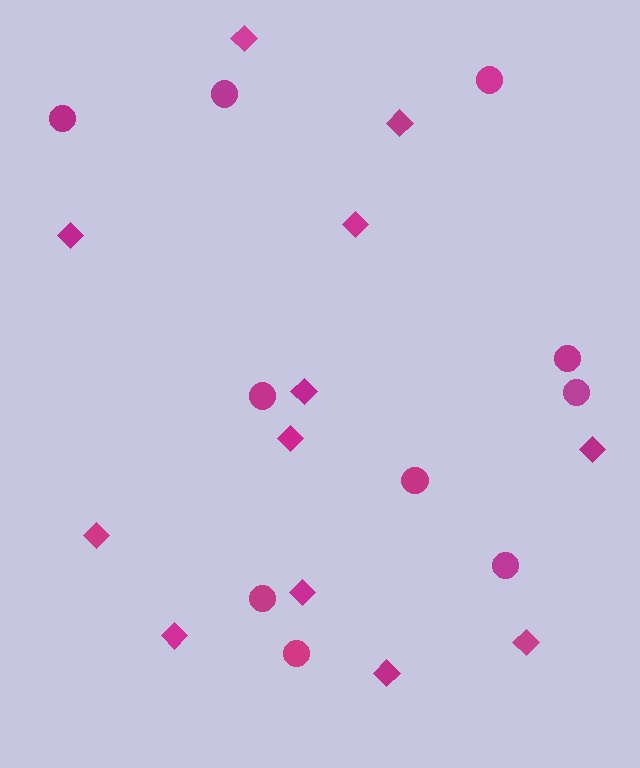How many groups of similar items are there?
There are 2 groups: one group of diamonds (12) and one group of circles (10).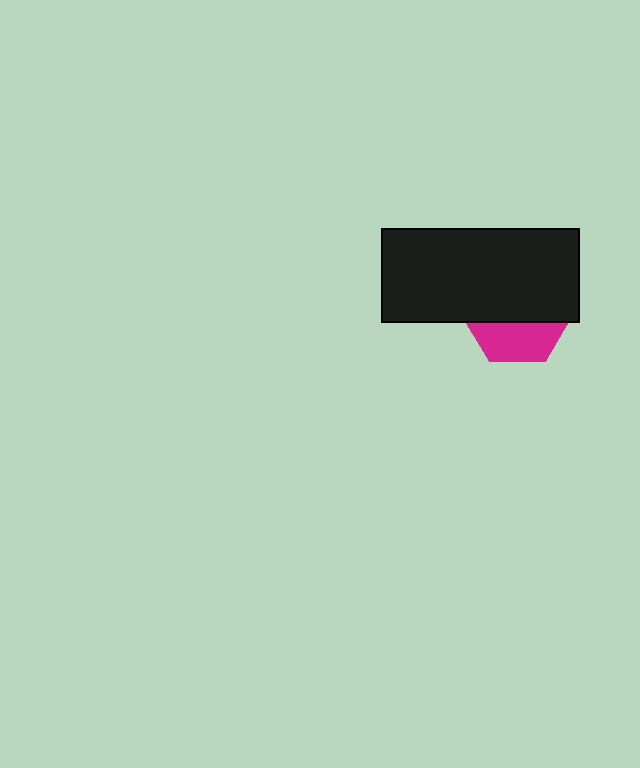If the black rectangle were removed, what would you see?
You would see the complete magenta hexagon.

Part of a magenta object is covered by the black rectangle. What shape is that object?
It is a hexagon.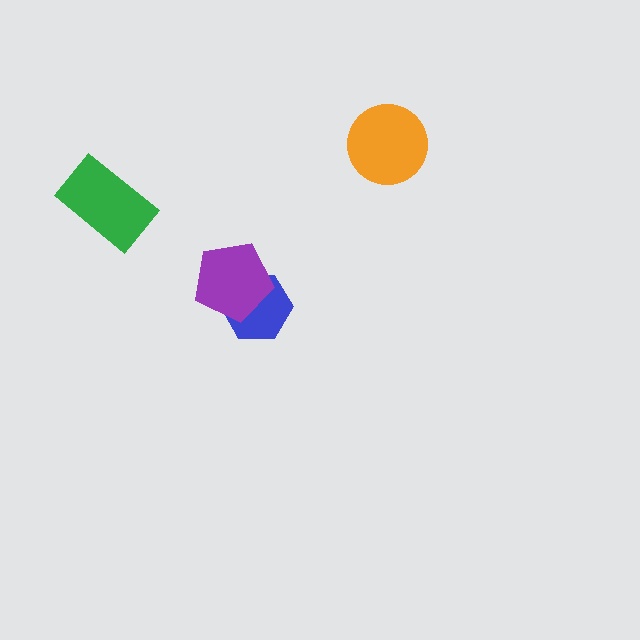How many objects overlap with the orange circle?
0 objects overlap with the orange circle.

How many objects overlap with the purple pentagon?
1 object overlaps with the purple pentagon.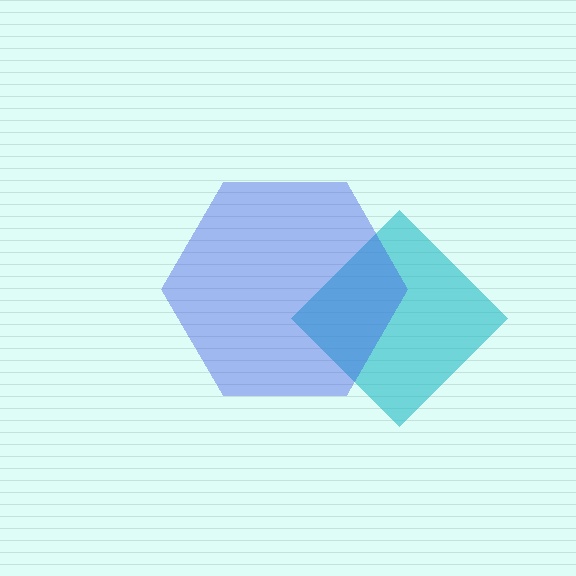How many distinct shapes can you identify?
There are 2 distinct shapes: a cyan diamond, a blue hexagon.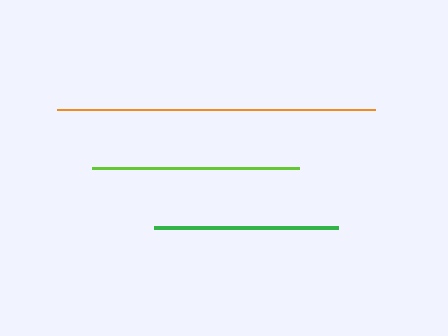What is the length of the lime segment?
The lime segment is approximately 207 pixels long.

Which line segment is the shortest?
The green line is the shortest at approximately 184 pixels.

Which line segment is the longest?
The orange line is the longest at approximately 318 pixels.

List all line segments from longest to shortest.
From longest to shortest: orange, lime, green.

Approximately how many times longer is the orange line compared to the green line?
The orange line is approximately 1.7 times the length of the green line.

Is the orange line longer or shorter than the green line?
The orange line is longer than the green line.